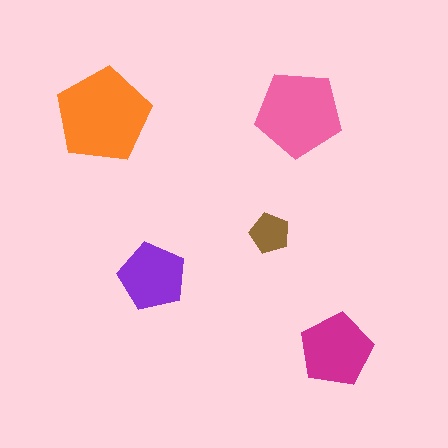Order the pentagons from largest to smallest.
the orange one, the pink one, the magenta one, the purple one, the brown one.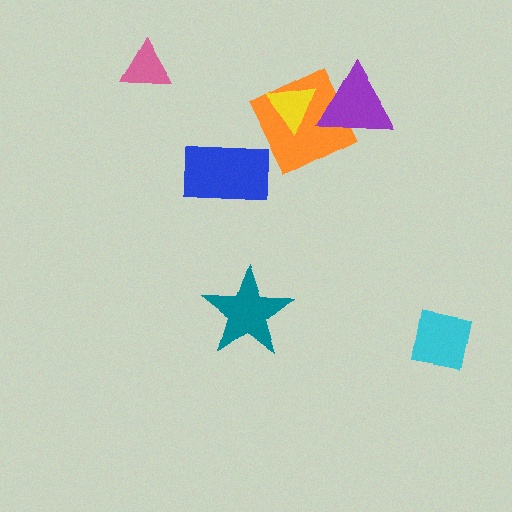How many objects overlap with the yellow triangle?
2 objects overlap with the yellow triangle.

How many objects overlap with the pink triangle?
0 objects overlap with the pink triangle.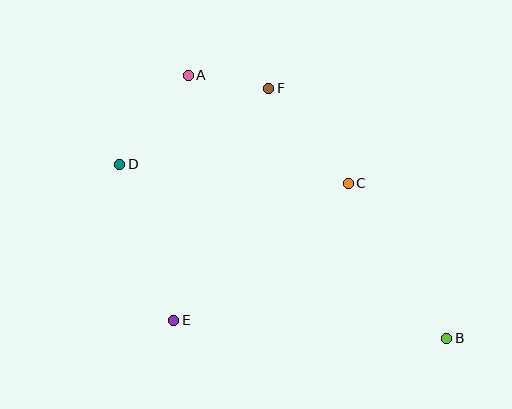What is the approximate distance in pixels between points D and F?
The distance between D and F is approximately 167 pixels.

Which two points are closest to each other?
Points A and F are closest to each other.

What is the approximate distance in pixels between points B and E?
The distance between B and E is approximately 274 pixels.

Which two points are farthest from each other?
Points B and D are farthest from each other.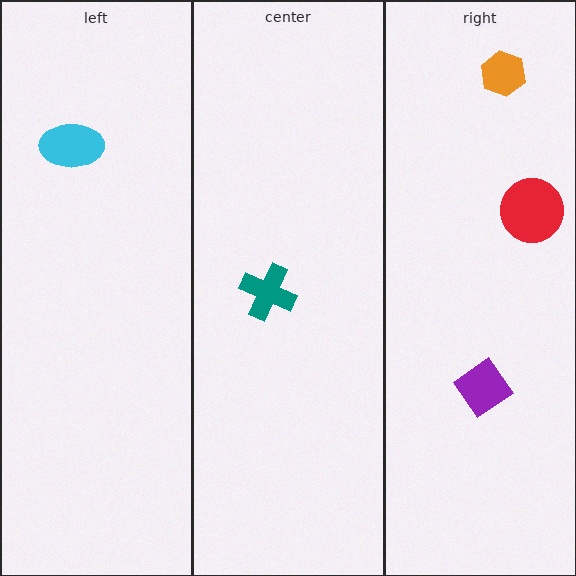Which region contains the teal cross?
The center region.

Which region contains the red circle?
The right region.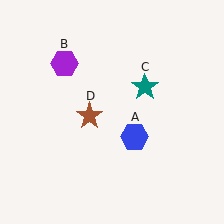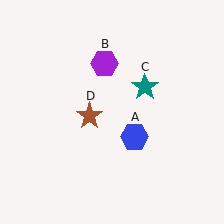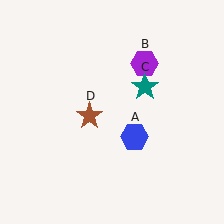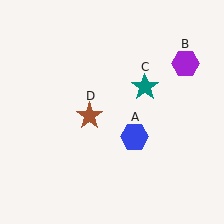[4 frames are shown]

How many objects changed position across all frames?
1 object changed position: purple hexagon (object B).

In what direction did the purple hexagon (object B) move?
The purple hexagon (object B) moved right.